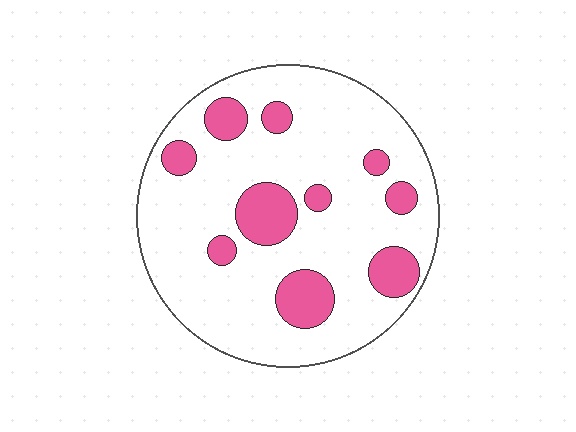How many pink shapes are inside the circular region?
10.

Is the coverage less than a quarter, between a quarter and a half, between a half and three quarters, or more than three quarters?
Less than a quarter.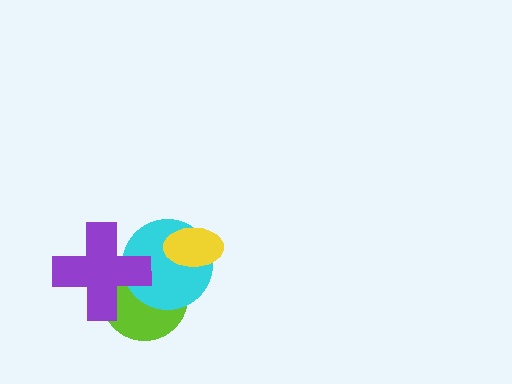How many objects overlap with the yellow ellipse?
1 object overlaps with the yellow ellipse.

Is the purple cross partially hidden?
No, no other shape covers it.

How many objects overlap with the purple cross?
2 objects overlap with the purple cross.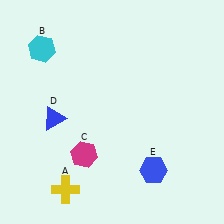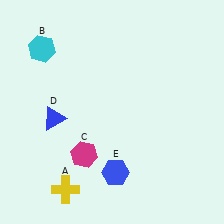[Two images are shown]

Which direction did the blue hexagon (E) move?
The blue hexagon (E) moved left.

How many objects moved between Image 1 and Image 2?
1 object moved between the two images.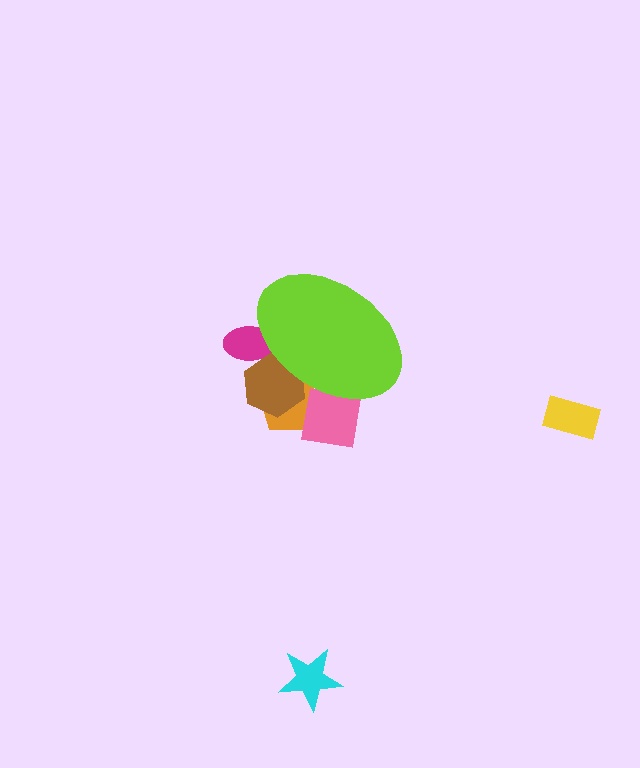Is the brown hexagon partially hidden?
Yes, the brown hexagon is partially hidden behind the lime ellipse.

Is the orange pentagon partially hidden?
Yes, the orange pentagon is partially hidden behind the lime ellipse.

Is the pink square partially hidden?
Yes, the pink square is partially hidden behind the lime ellipse.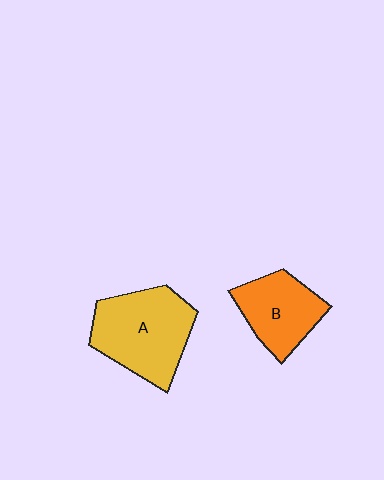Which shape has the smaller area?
Shape B (orange).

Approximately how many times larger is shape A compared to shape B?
Approximately 1.4 times.